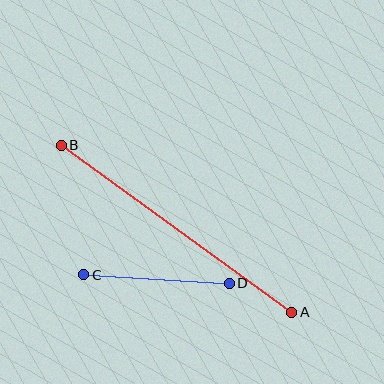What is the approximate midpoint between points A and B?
The midpoint is at approximately (177, 229) pixels.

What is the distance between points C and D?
The distance is approximately 145 pixels.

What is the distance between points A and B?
The distance is approximately 285 pixels.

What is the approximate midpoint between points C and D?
The midpoint is at approximately (157, 279) pixels.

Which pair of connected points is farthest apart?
Points A and B are farthest apart.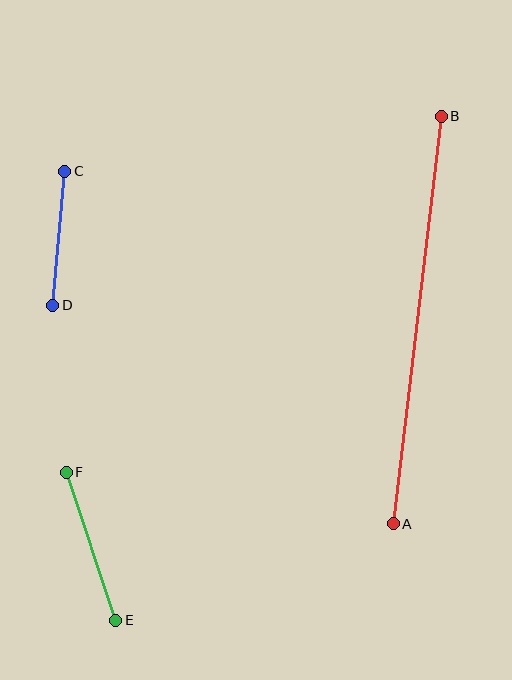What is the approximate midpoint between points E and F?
The midpoint is at approximately (91, 546) pixels.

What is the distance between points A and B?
The distance is approximately 411 pixels.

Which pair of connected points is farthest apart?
Points A and B are farthest apart.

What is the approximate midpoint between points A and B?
The midpoint is at approximately (417, 320) pixels.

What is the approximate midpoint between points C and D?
The midpoint is at approximately (59, 238) pixels.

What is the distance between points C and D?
The distance is approximately 134 pixels.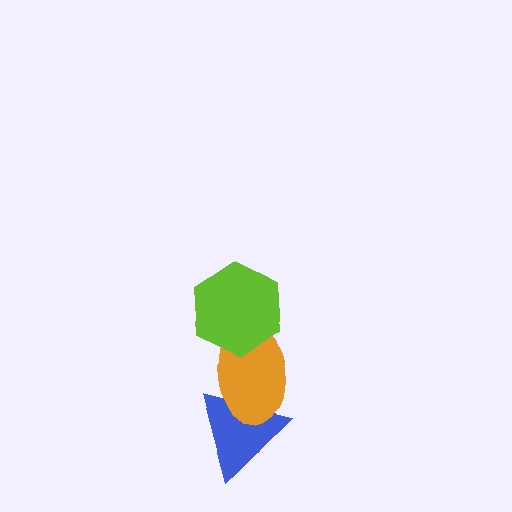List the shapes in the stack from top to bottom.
From top to bottom: the lime hexagon, the orange ellipse, the blue triangle.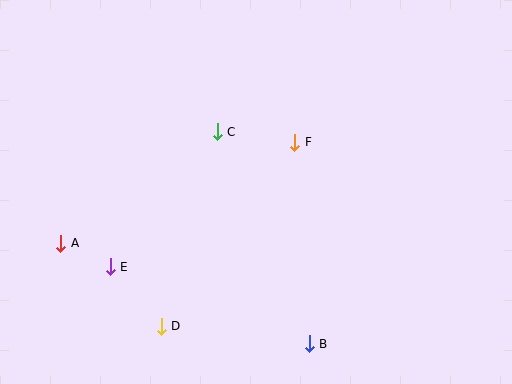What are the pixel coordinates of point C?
Point C is at (217, 132).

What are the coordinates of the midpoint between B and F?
The midpoint between B and F is at (302, 243).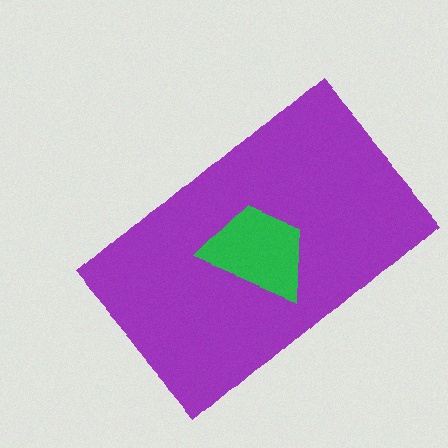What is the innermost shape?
The green trapezoid.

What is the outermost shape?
The purple rectangle.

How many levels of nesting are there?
2.